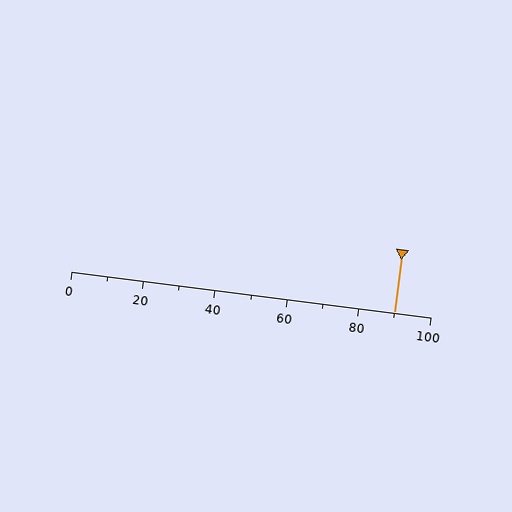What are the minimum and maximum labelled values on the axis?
The axis runs from 0 to 100.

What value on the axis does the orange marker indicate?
The marker indicates approximately 90.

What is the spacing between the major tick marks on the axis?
The major ticks are spaced 20 apart.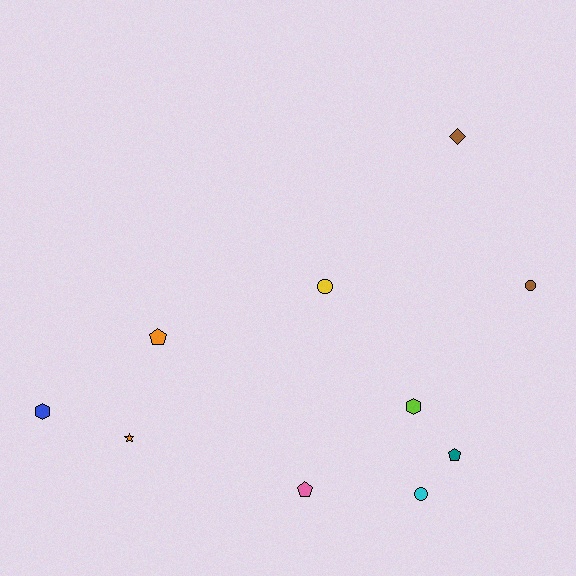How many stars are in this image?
There is 1 star.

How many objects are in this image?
There are 10 objects.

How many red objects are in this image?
There are no red objects.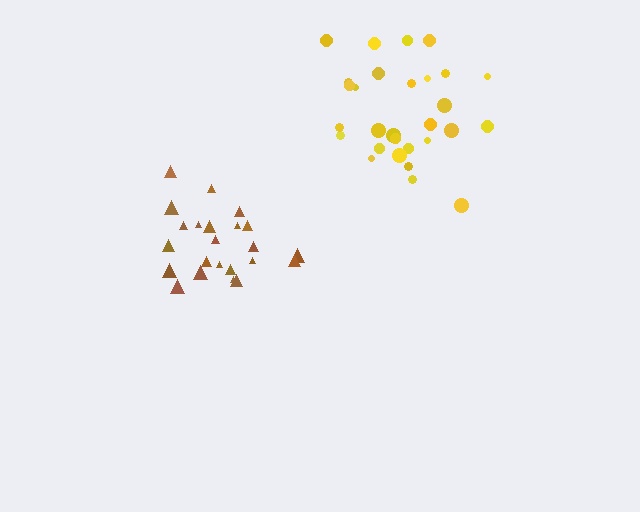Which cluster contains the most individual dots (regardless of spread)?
Yellow (29).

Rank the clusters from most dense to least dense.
brown, yellow.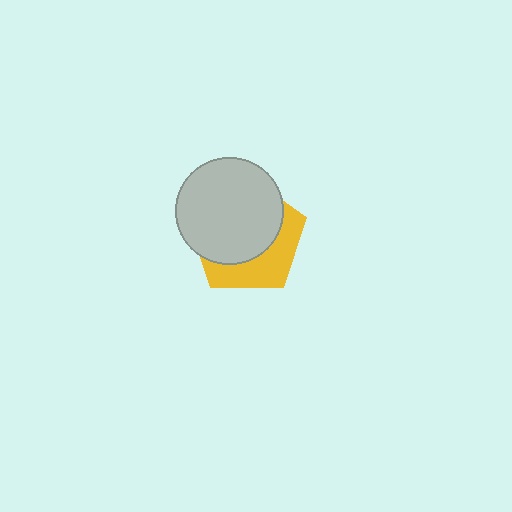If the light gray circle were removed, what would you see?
You would see the complete yellow pentagon.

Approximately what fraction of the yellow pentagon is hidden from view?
Roughly 63% of the yellow pentagon is hidden behind the light gray circle.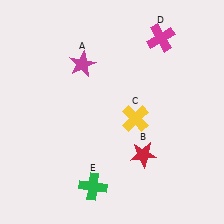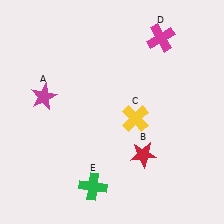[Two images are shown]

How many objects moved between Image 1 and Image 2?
1 object moved between the two images.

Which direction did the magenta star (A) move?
The magenta star (A) moved left.